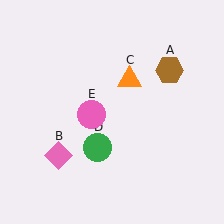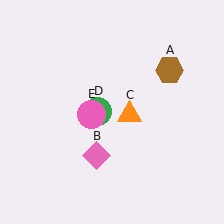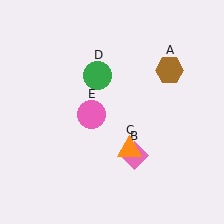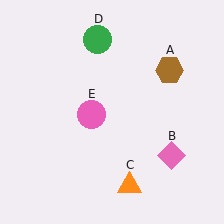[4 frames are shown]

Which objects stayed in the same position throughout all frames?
Brown hexagon (object A) and pink circle (object E) remained stationary.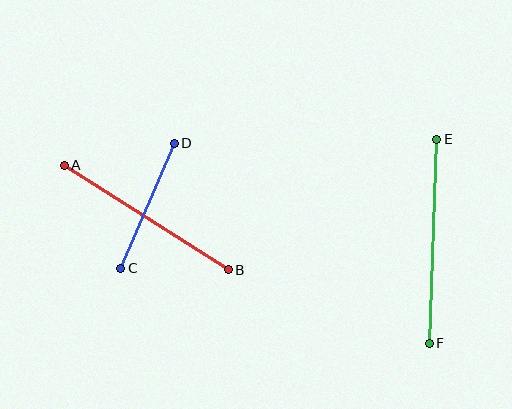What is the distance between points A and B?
The distance is approximately 195 pixels.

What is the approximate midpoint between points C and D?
The midpoint is at approximately (147, 206) pixels.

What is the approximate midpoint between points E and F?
The midpoint is at approximately (433, 241) pixels.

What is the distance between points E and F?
The distance is approximately 205 pixels.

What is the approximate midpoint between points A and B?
The midpoint is at approximately (146, 217) pixels.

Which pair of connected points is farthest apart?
Points E and F are farthest apart.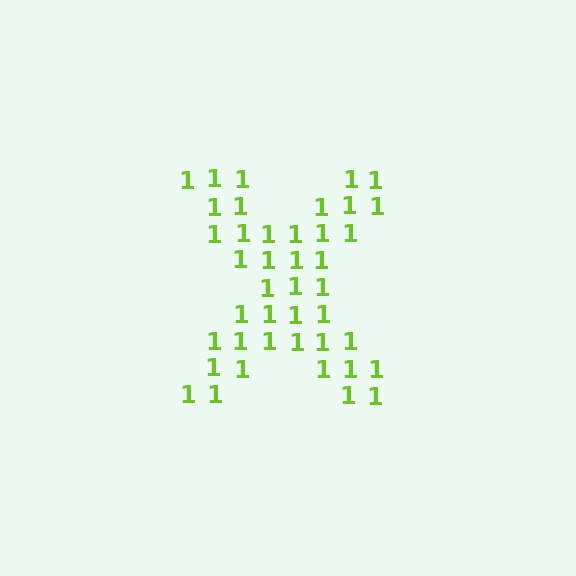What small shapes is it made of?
It is made of small digit 1's.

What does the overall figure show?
The overall figure shows the letter X.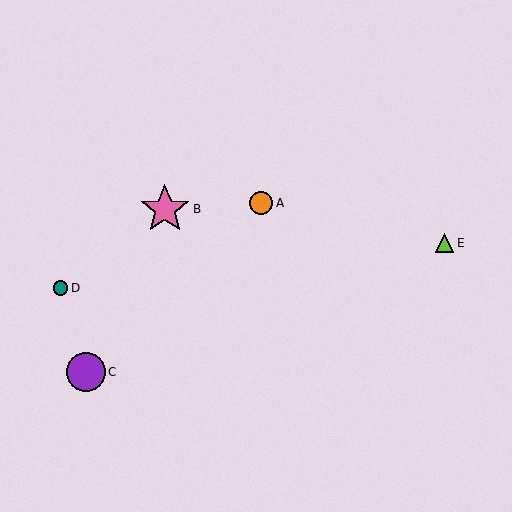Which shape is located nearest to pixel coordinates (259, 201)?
The orange circle (labeled A) at (261, 203) is nearest to that location.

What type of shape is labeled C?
Shape C is a purple circle.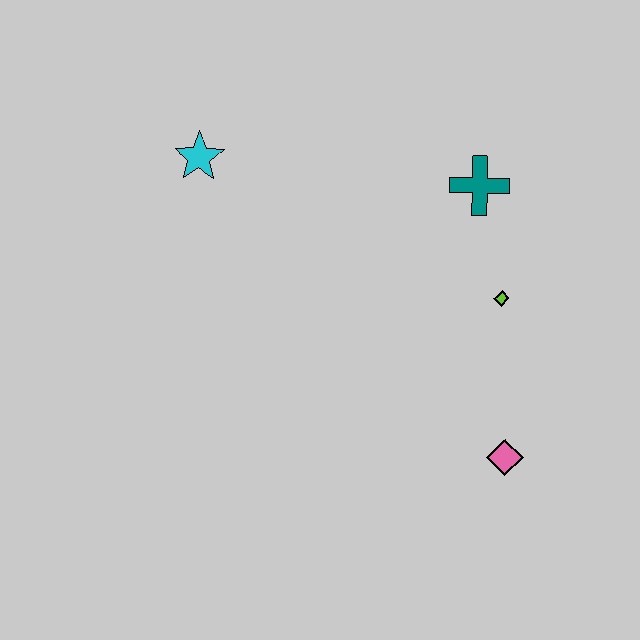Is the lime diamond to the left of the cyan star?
No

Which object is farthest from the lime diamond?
The cyan star is farthest from the lime diamond.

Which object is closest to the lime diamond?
The teal cross is closest to the lime diamond.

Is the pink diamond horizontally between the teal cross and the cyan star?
No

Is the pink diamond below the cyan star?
Yes